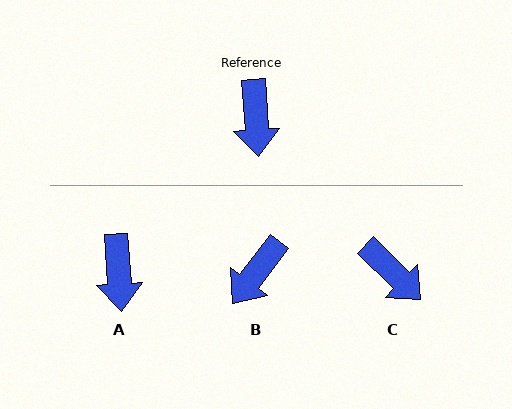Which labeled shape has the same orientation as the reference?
A.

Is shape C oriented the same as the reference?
No, it is off by about 42 degrees.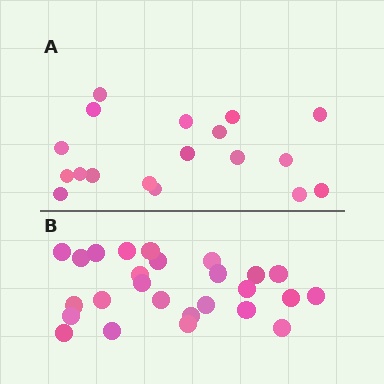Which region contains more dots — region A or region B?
Region B (the bottom region) has more dots.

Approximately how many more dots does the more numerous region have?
Region B has roughly 8 or so more dots than region A.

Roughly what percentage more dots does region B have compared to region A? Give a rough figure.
About 45% more.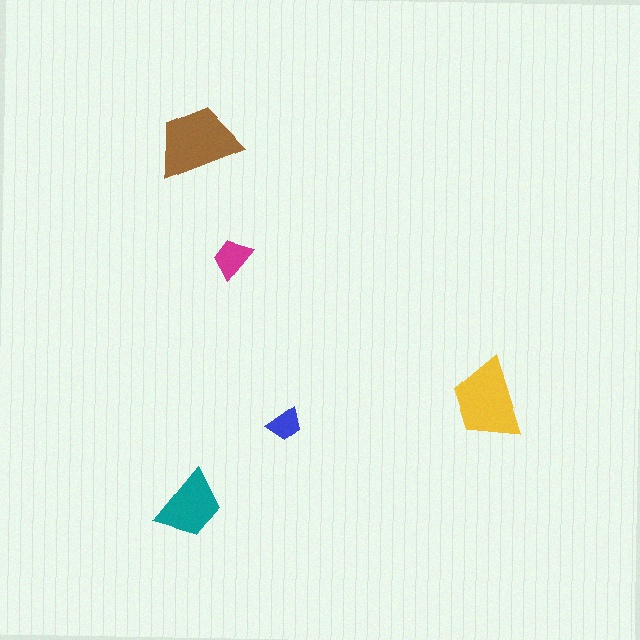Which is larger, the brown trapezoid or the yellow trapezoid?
The brown one.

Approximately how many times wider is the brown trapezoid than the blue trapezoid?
About 2.5 times wider.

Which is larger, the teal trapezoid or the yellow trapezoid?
The yellow one.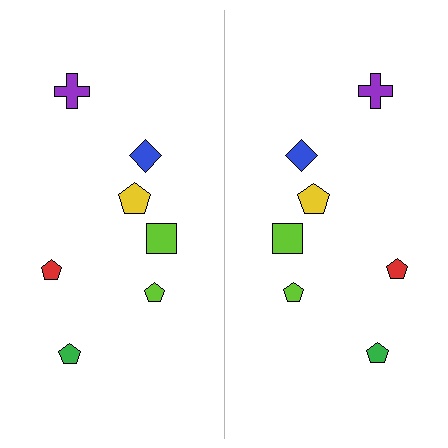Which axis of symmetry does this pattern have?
The pattern has a vertical axis of symmetry running through the center of the image.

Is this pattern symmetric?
Yes, this pattern has bilateral (reflection) symmetry.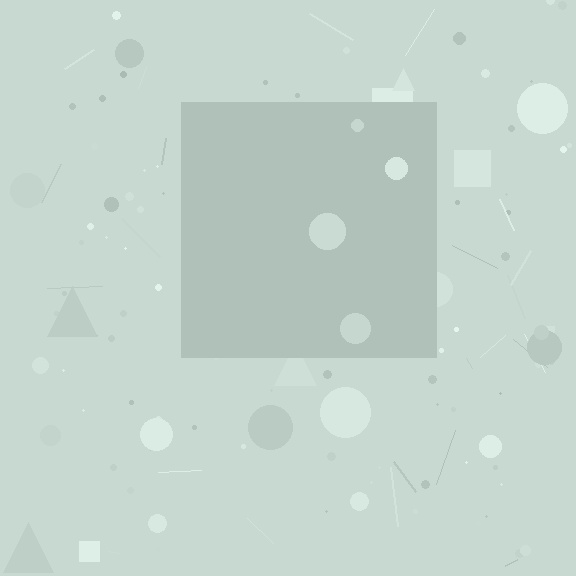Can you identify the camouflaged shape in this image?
The camouflaged shape is a square.